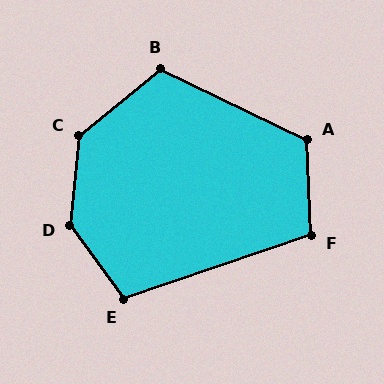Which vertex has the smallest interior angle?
F, at approximately 106 degrees.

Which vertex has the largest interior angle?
D, at approximately 138 degrees.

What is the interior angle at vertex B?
Approximately 115 degrees (obtuse).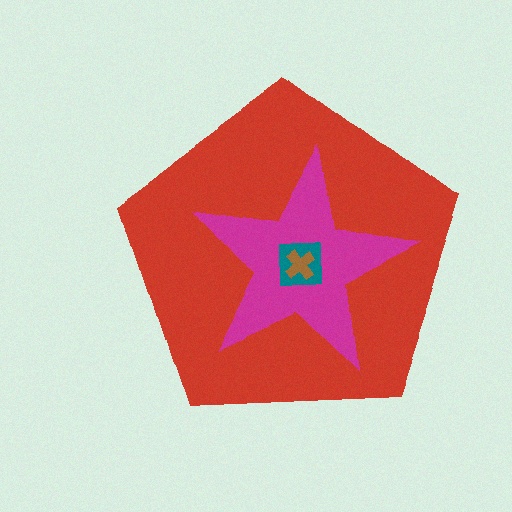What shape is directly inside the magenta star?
The teal square.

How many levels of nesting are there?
4.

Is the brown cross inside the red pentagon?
Yes.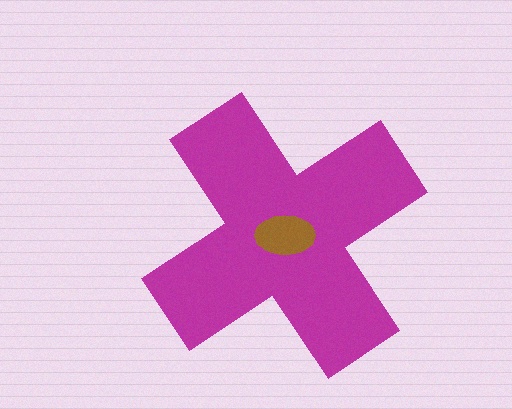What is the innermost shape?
The brown ellipse.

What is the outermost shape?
The magenta cross.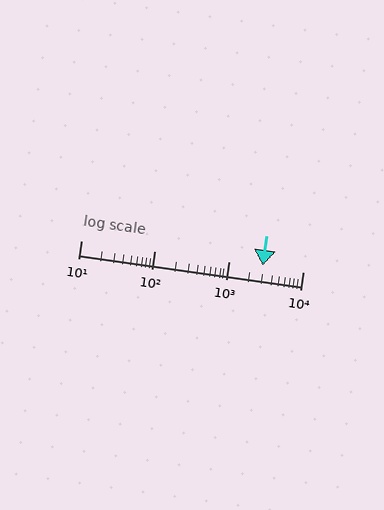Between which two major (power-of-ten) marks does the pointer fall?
The pointer is between 1000 and 10000.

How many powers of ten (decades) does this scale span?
The scale spans 3 decades, from 10 to 10000.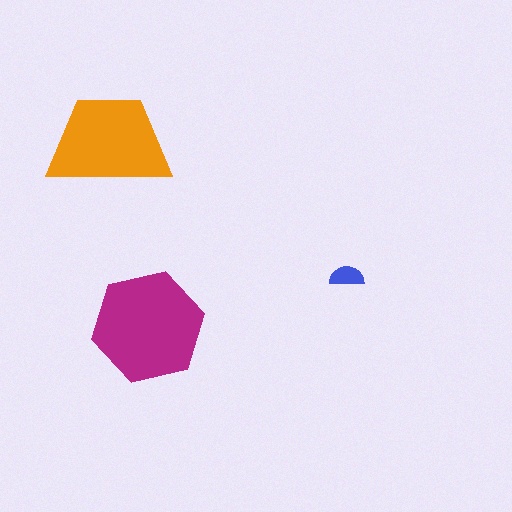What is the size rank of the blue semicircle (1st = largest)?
3rd.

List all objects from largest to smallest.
The magenta hexagon, the orange trapezoid, the blue semicircle.